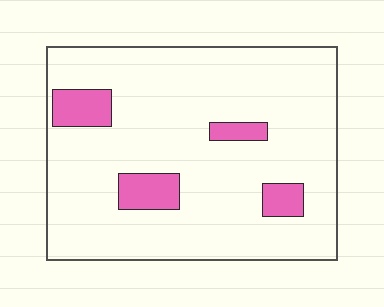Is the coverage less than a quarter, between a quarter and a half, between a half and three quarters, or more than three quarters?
Less than a quarter.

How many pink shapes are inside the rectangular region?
4.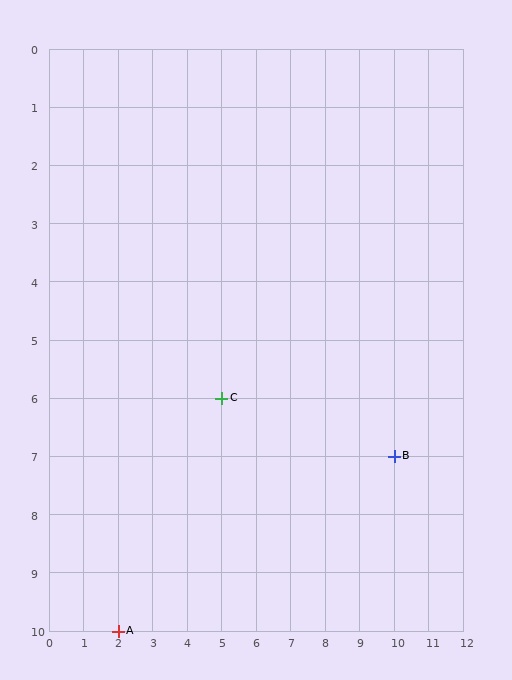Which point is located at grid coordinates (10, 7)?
Point B is at (10, 7).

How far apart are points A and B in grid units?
Points A and B are 8 columns and 3 rows apart (about 8.5 grid units diagonally).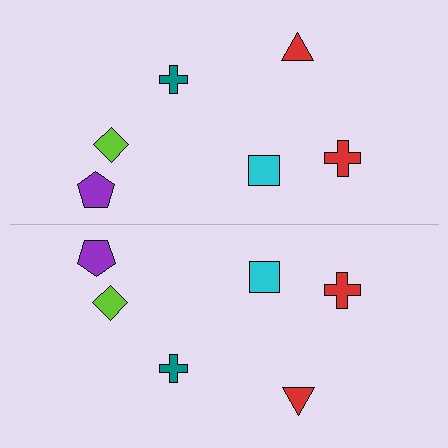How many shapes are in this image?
There are 12 shapes in this image.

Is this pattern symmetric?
Yes, this pattern has bilateral (reflection) symmetry.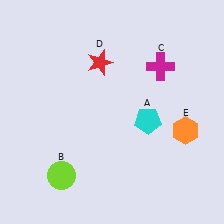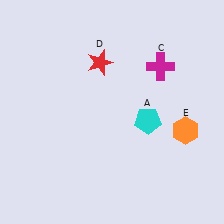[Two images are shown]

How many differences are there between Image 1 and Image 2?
There is 1 difference between the two images.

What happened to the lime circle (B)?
The lime circle (B) was removed in Image 2. It was in the bottom-left area of Image 1.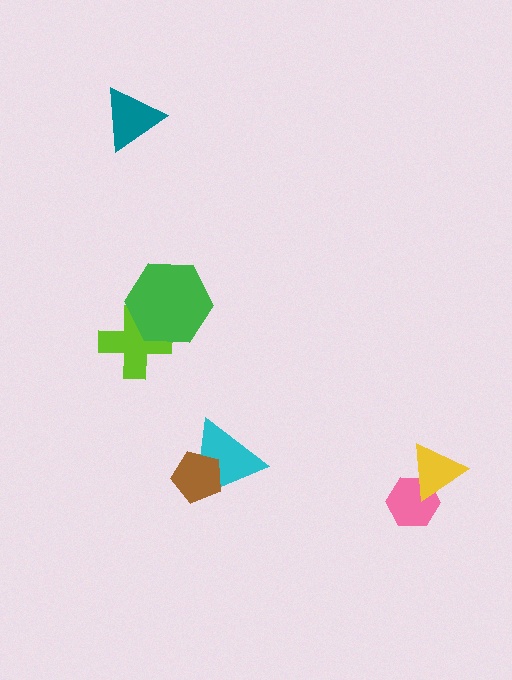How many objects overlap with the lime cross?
1 object overlaps with the lime cross.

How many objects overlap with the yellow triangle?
1 object overlaps with the yellow triangle.